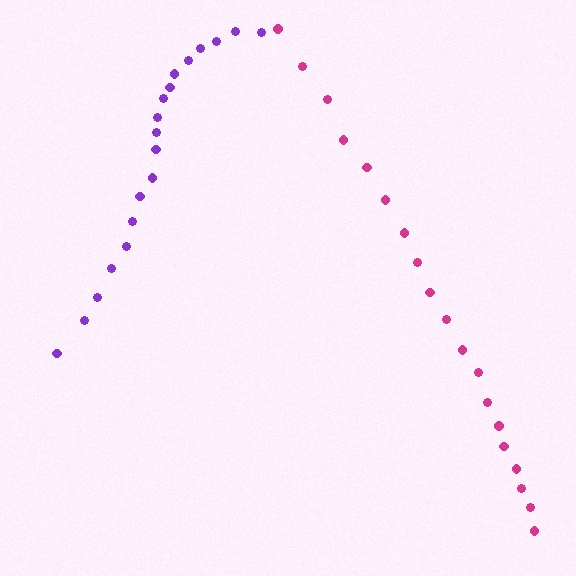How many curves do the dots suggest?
There are 2 distinct paths.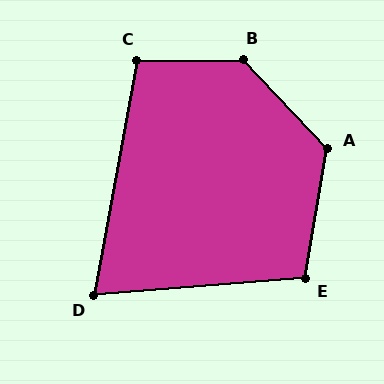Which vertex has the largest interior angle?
B, at approximately 133 degrees.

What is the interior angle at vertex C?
Approximately 101 degrees (obtuse).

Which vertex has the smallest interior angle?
D, at approximately 75 degrees.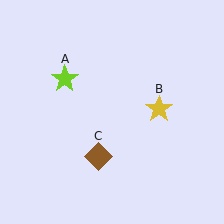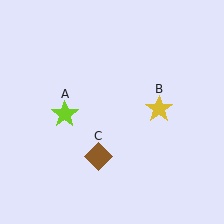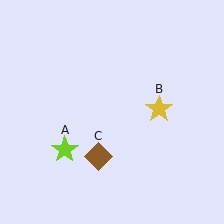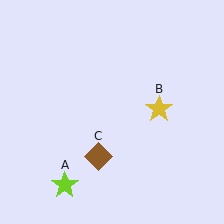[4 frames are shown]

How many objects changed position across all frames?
1 object changed position: lime star (object A).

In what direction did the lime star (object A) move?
The lime star (object A) moved down.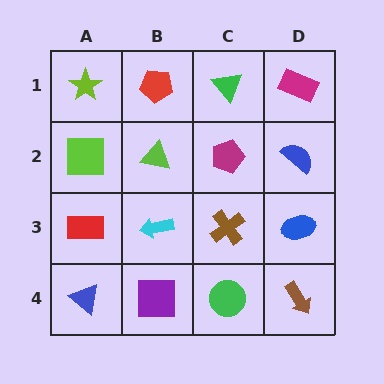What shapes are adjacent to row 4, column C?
A brown cross (row 3, column C), a purple square (row 4, column B), a brown arrow (row 4, column D).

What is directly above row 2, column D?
A magenta rectangle.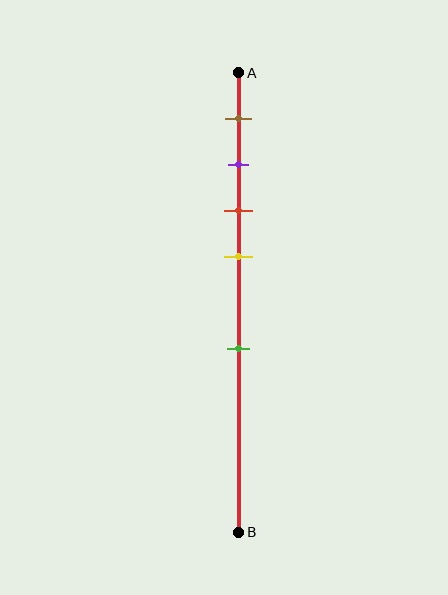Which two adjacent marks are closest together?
The purple and red marks are the closest adjacent pair.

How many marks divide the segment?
There are 5 marks dividing the segment.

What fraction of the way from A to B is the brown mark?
The brown mark is approximately 10% (0.1) of the way from A to B.